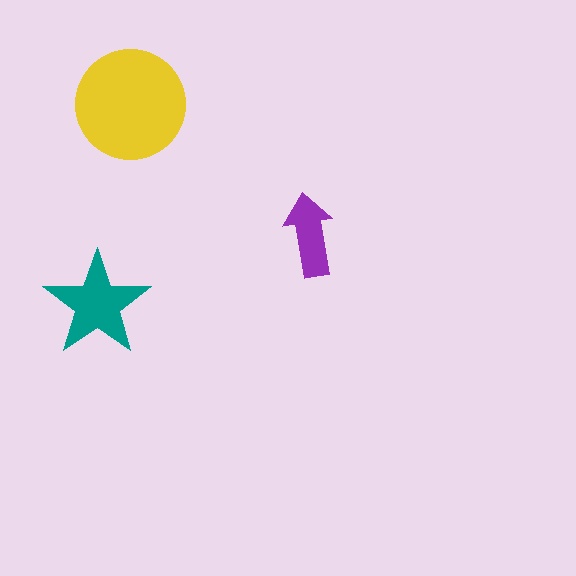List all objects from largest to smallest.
The yellow circle, the teal star, the purple arrow.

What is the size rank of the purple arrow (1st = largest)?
3rd.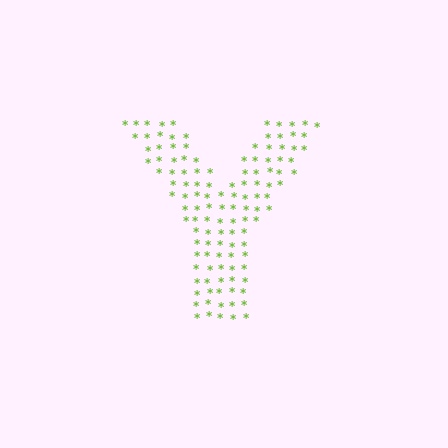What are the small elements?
The small elements are asterisks.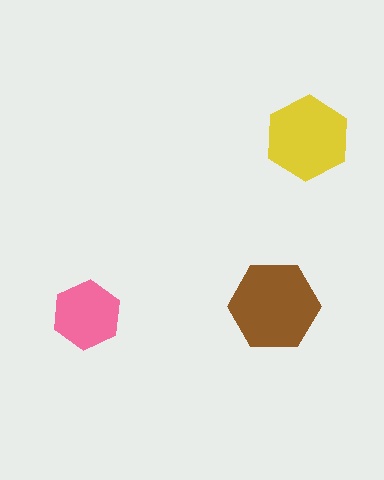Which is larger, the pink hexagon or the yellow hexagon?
The yellow one.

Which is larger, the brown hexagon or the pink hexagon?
The brown one.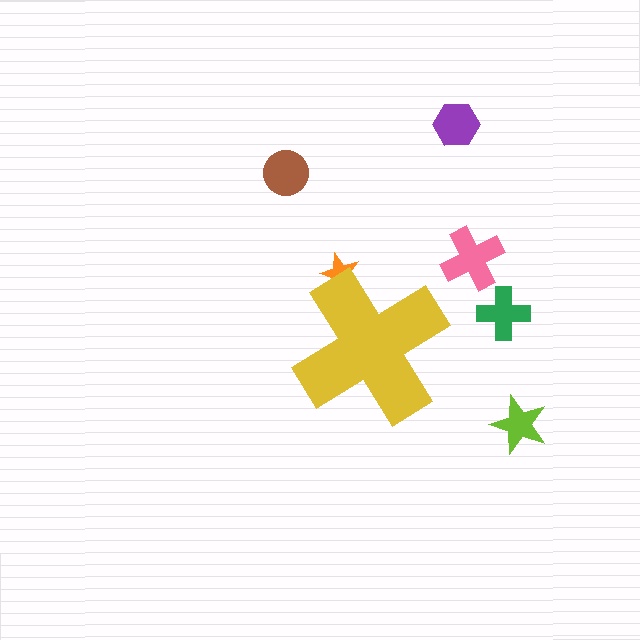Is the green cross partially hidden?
No, the green cross is fully visible.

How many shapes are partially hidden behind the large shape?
1 shape is partially hidden.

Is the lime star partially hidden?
No, the lime star is fully visible.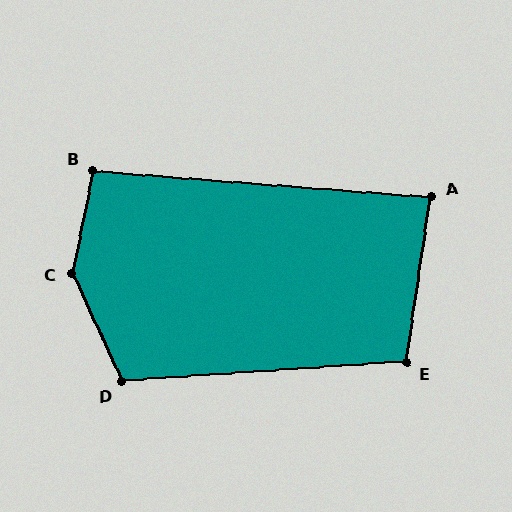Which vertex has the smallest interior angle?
A, at approximately 86 degrees.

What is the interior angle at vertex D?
Approximately 110 degrees (obtuse).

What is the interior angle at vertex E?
Approximately 102 degrees (obtuse).